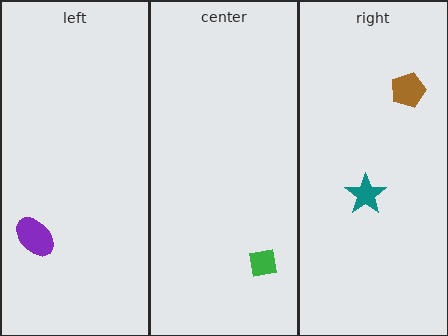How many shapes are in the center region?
1.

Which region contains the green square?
The center region.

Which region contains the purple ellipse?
The left region.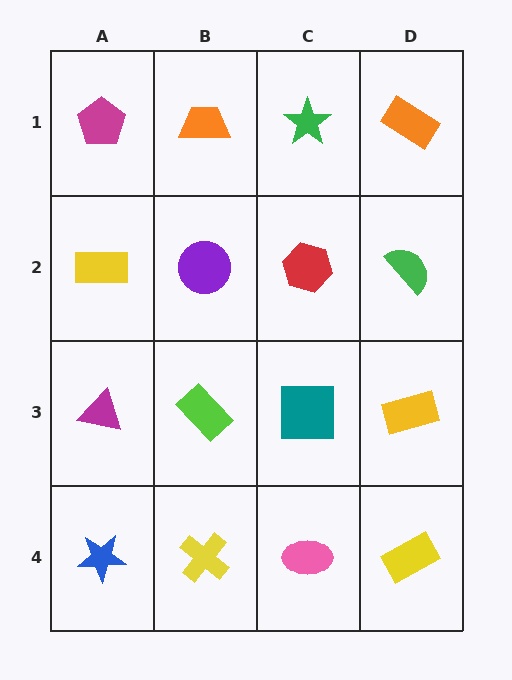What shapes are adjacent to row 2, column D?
An orange rectangle (row 1, column D), a yellow rectangle (row 3, column D), a red hexagon (row 2, column C).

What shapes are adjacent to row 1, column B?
A purple circle (row 2, column B), a magenta pentagon (row 1, column A), a green star (row 1, column C).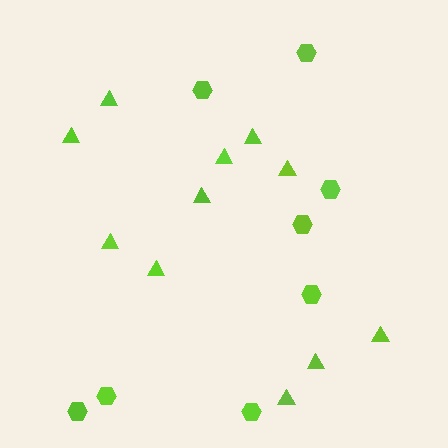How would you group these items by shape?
There are 2 groups: one group of triangles (11) and one group of hexagons (8).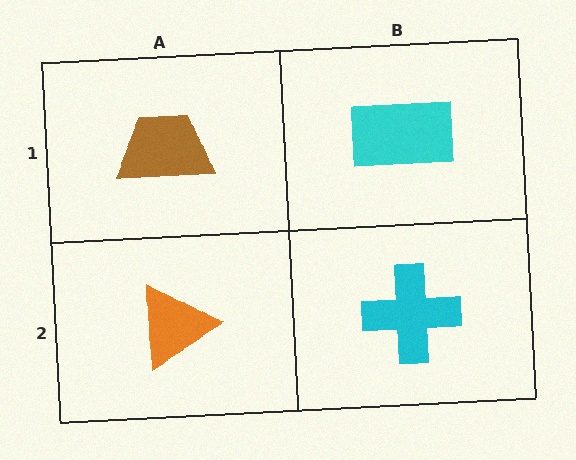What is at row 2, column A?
An orange triangle.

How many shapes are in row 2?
2 shapes.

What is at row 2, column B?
A cyan cross.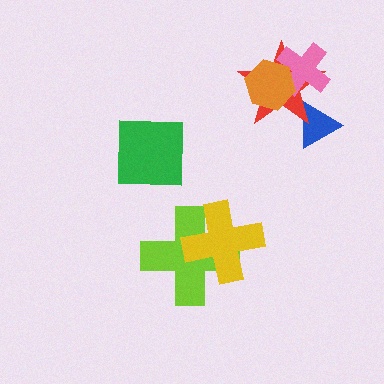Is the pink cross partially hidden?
Yes, it is partially covered by another shape.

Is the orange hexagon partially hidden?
No, no other shape covers it.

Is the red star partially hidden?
Yes, it is partially covered by another shape.